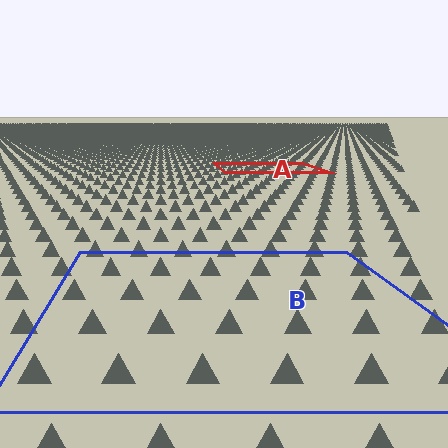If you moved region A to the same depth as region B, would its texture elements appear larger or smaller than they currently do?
They would appear larger. At a closer depth, the same texture elements are projected at a bigger on-screen size.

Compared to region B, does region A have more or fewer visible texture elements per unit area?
Region A has more texture elements per unit area — they are packed more densely because it is farther away.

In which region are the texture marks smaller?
The texture marks are smaller in region A, because it is farther away.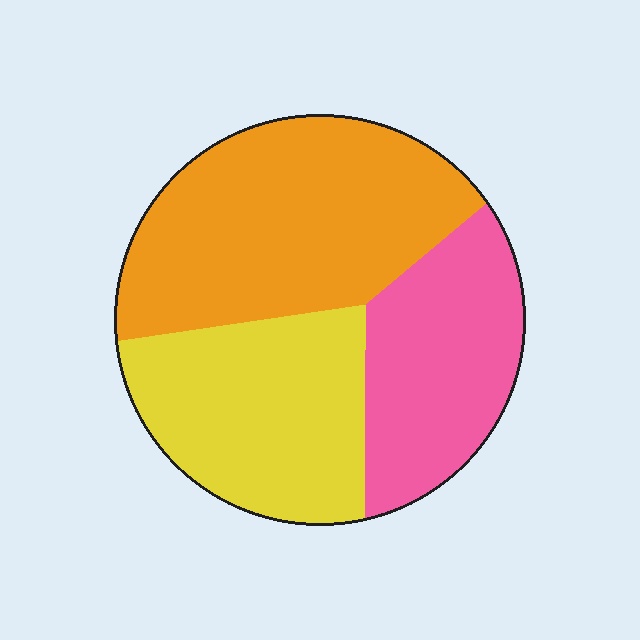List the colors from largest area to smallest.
From largest to smallest: orange, yellow, pink.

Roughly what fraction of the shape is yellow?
Yellow takes up about one third (1/3) of the shape.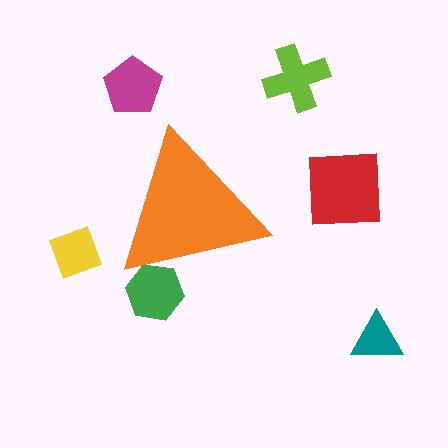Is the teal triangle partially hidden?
No, the teal triangle is fully visible.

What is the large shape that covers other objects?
An orange triangle.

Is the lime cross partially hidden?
No, the lime cross is fully visible.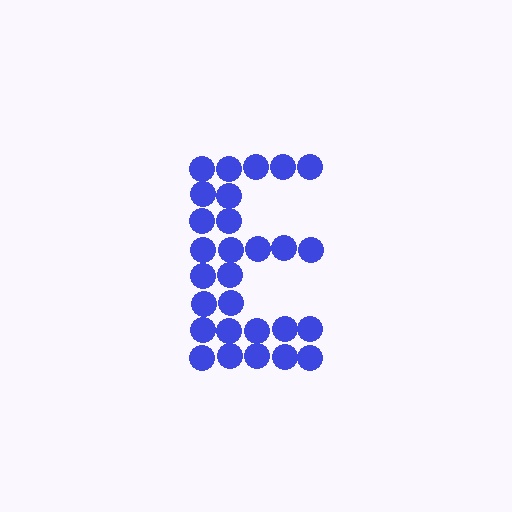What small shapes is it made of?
It is made of small circles.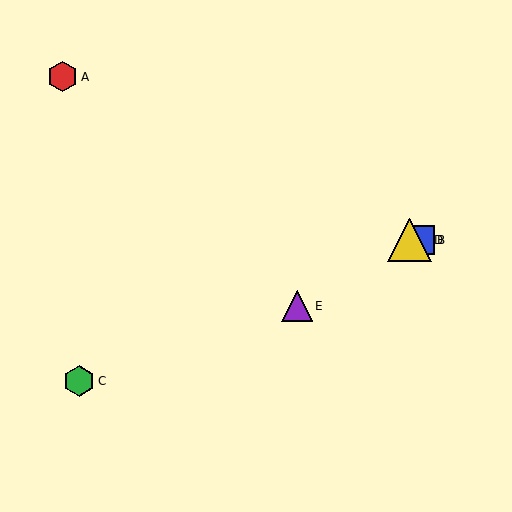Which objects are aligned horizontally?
Objects B, D are aligned horizontally.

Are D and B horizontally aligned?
Yes, both are at y≈240.